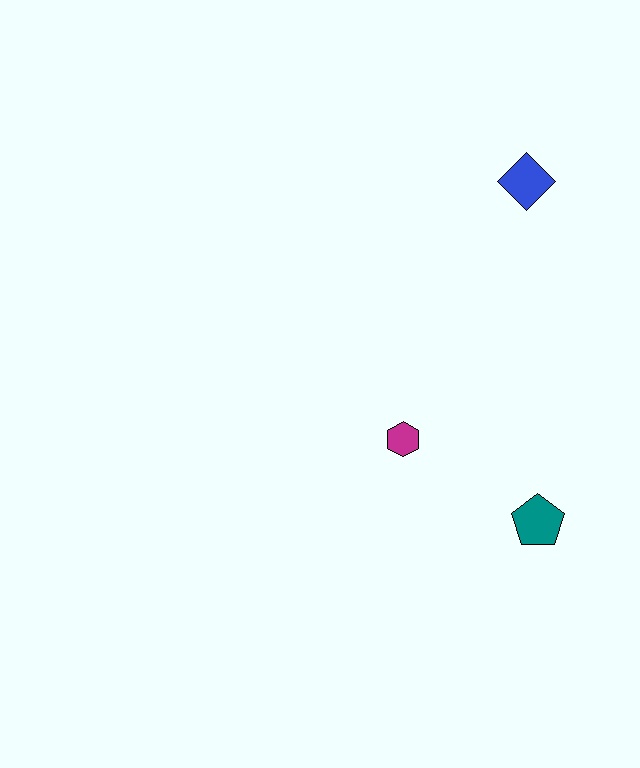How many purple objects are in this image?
There are no purple objects.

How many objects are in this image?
There are 3 objects.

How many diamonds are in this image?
There is 1 diamond.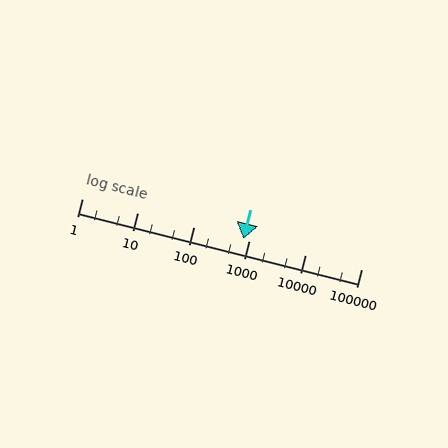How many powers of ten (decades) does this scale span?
The scale spans 5 decades, from 1 to 100000.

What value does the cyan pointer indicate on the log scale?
The pointer indicates approximately 790.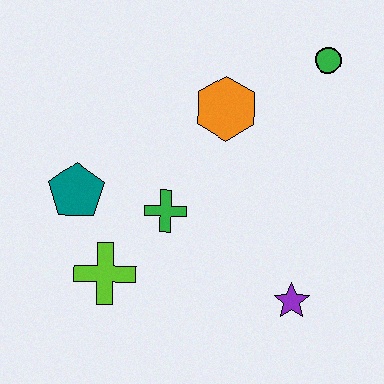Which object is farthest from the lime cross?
The green circle is farthest from the lime cross.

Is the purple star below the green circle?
Yes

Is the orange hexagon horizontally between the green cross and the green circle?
Yes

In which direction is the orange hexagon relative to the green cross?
The orange hexagon is above the green cross.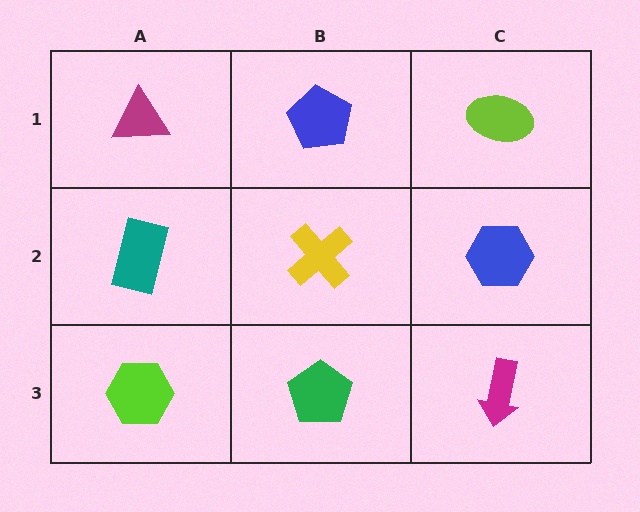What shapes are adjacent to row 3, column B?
A yellow cross (row 2, column B), a lime hexagon (row 3, column A), a magenta arrow (row 3, column C).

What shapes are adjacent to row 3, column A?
A teal rectangle (row 2, column A), a green pentagon (row 3, column B).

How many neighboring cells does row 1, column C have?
2.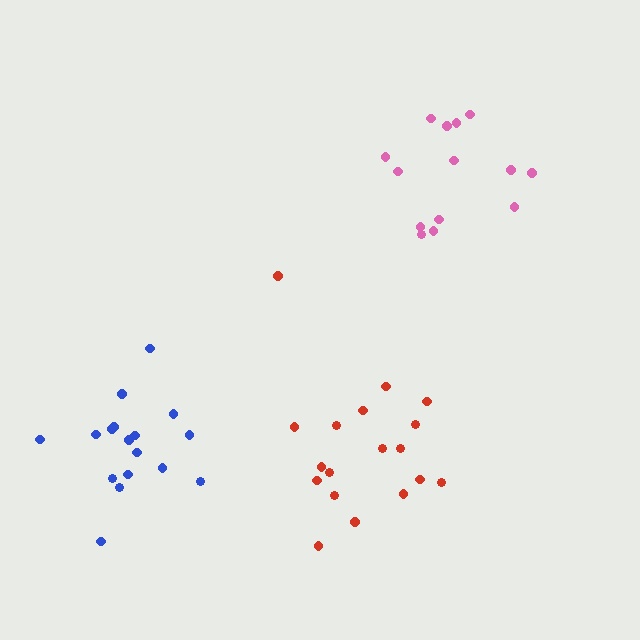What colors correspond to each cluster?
The clusters are colored: blue, pink, red.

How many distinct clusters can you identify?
There are 3 distinct clusters.